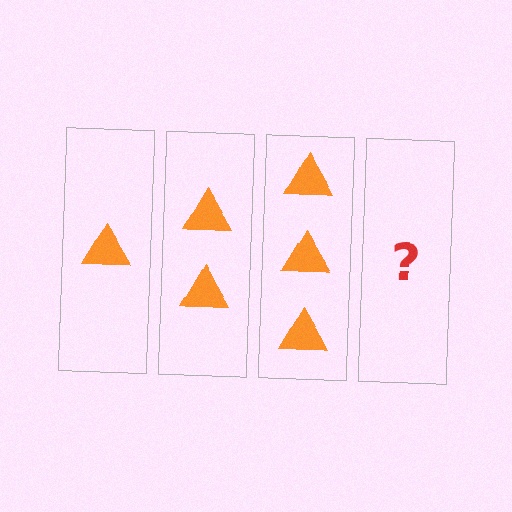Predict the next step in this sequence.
The next step is 4 triangles.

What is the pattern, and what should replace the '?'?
The pattern is that each step adds one more triangle. The '?' should be 4 triangles.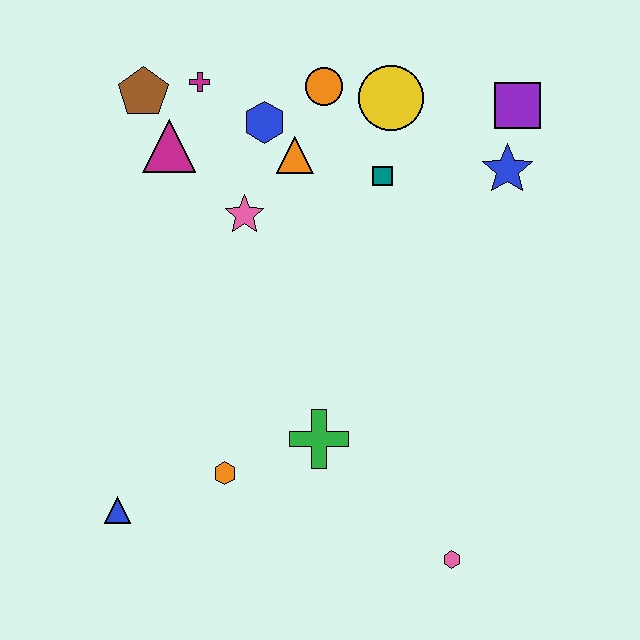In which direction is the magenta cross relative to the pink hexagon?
The magenta cross is above the pink hexagon.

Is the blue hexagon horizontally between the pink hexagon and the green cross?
No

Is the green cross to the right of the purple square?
No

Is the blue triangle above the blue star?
No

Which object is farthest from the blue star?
The blue triangle is farthest from the blue star.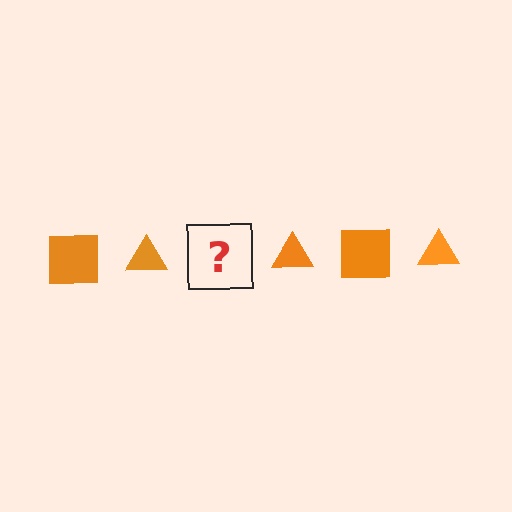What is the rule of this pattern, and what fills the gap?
The rule is that the pattern cycles through square, triangle shapes in orange. The gap should be filled with an orange square.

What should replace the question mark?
The question mark should be replaced with an orange square.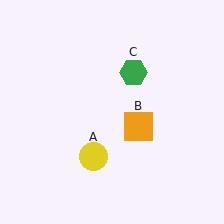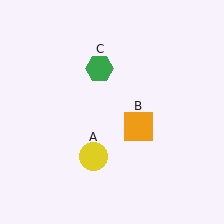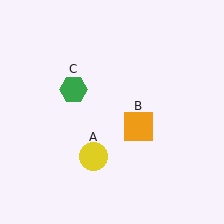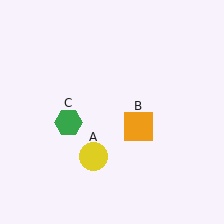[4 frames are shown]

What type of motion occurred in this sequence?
The green hexagon (object C) rotated counterclockwise around the center of the scene.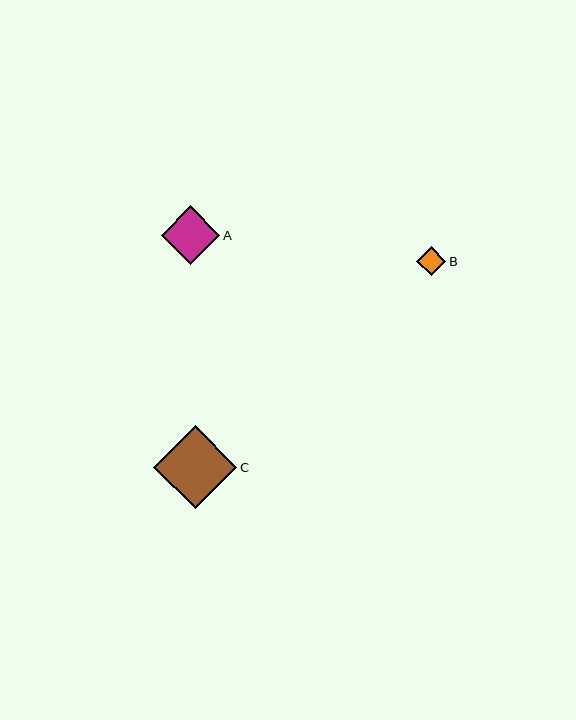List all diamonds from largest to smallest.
From largest to smallest: C, A, B.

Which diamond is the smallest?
Diamond B is the smallest with a size of approximately 29 pixels.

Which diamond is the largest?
Diamond C is the largest with a size of approximately 83 pixels.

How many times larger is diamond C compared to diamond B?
Diamond C is approximately 2.9 times the size of diamond B.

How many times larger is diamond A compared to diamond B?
Diamond A is approximately 2.0 times the size of diamond B.